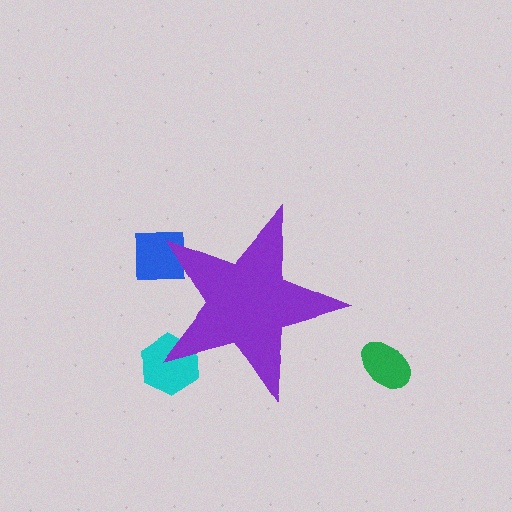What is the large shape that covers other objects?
A purple star.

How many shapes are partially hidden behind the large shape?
2 shapes are partially hidden.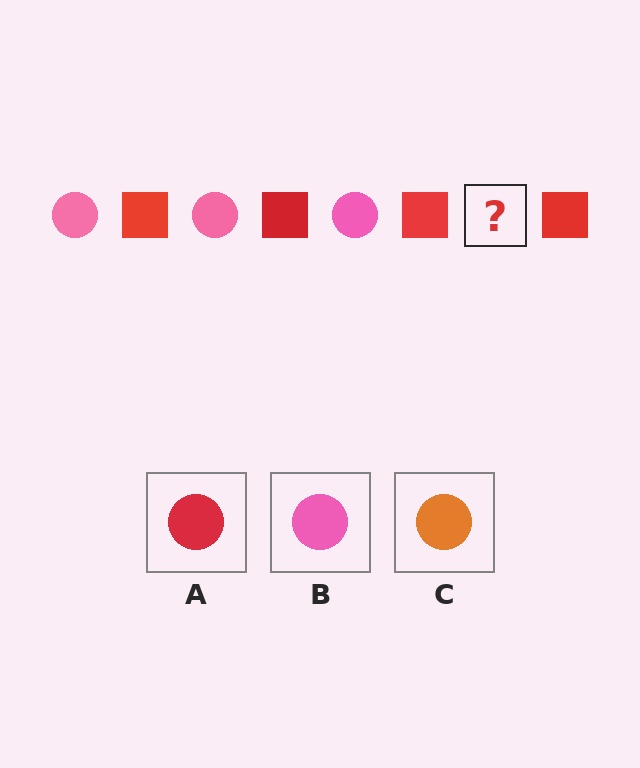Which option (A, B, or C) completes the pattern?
B.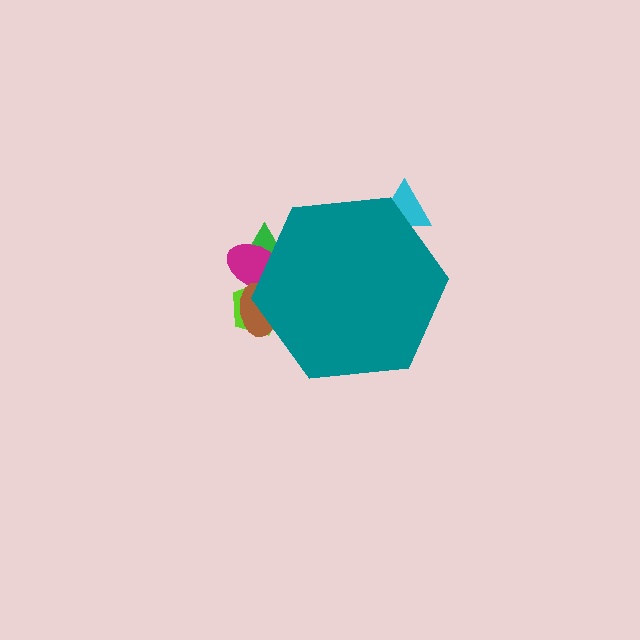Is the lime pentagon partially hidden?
Yes, the lime pentagon is partially hidden behind the teal hexagon.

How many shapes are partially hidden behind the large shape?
5 shapes are partially hidden.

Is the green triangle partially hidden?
Yes, the green triangle is partially hidden behind the teal hexagon.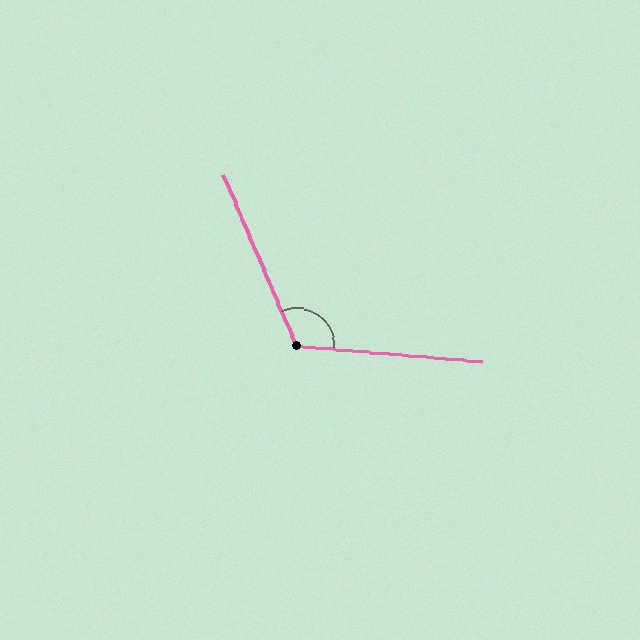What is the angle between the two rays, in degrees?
Approximately 118 degrees.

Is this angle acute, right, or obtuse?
It is obtuse.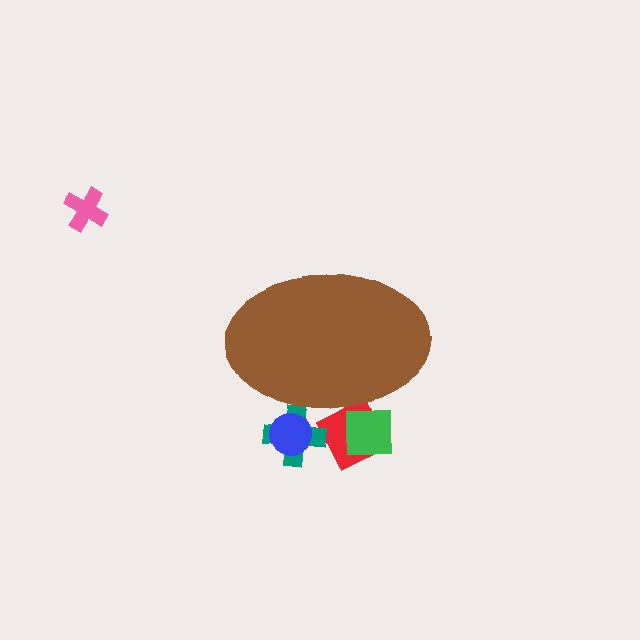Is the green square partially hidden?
Yes, the green square is partially hidden behind the brown ellipse.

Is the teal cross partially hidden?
Yes, the teal cross is partially hidden behind the brown ellipse.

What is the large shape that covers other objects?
A brown ellipse.